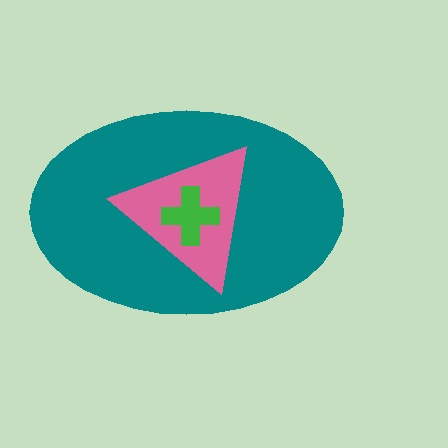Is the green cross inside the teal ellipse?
Yes.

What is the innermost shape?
The green cross.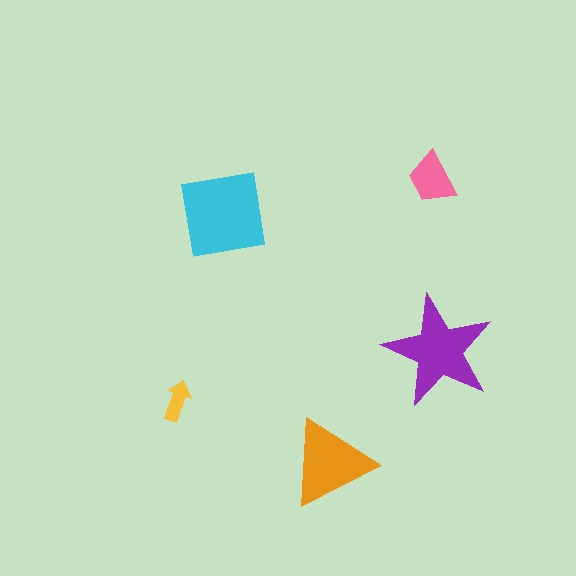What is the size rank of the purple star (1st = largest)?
2nd.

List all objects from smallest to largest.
The yellow arrow, the pink trapezoid, the orange triangle, the purple star, the cyan square.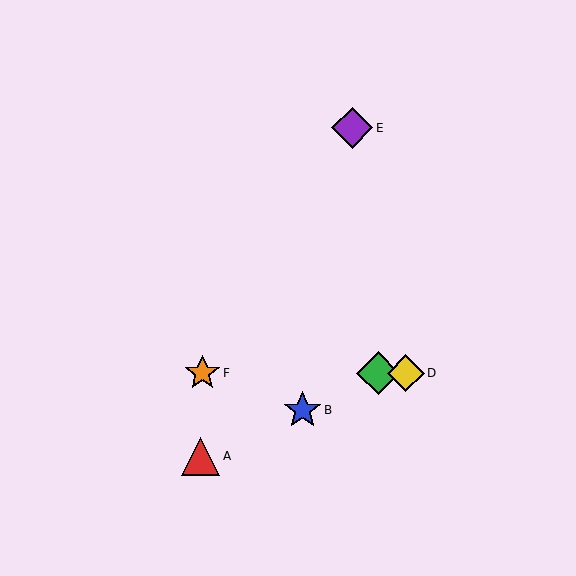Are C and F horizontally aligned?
Yes, both are at y≈373.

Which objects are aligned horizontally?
Objects C, D, F are aligned horizontally.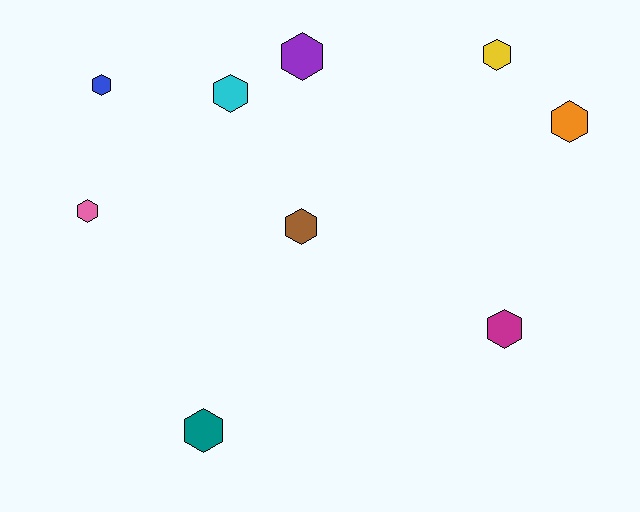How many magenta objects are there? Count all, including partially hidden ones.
There is 1 magenta object.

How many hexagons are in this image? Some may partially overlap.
There are 9 hexagons.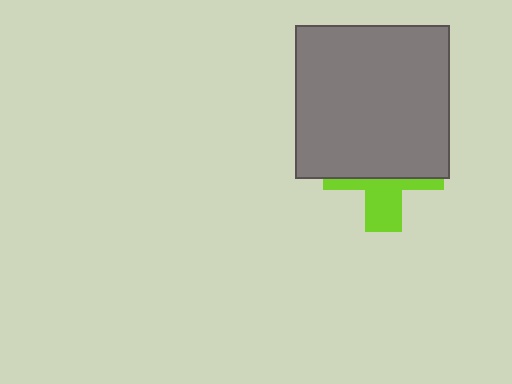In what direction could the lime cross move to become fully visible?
The lime cross could move down. That would shift it out from behind the gray square entirely.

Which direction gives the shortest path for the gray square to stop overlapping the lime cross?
Moving up gives the shortest separation.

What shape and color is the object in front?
The object in front is a gray square.